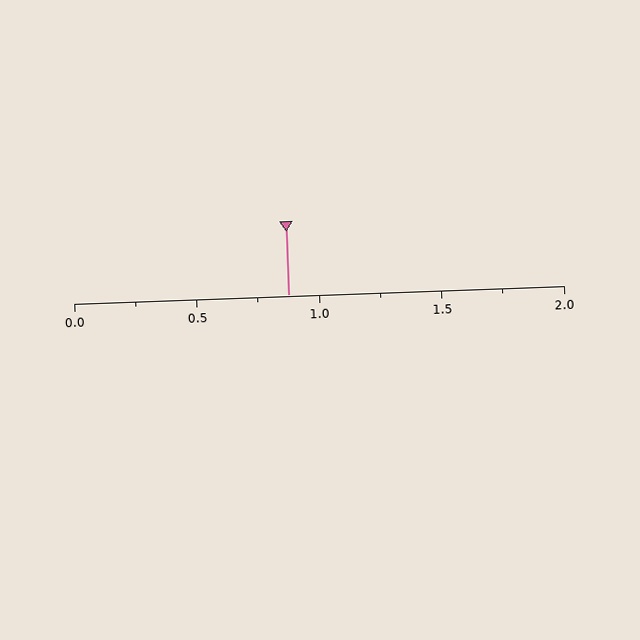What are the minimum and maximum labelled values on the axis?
The axis runs from 0.0 to 2.0.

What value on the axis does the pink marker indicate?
The marker indicates approximately 0.88.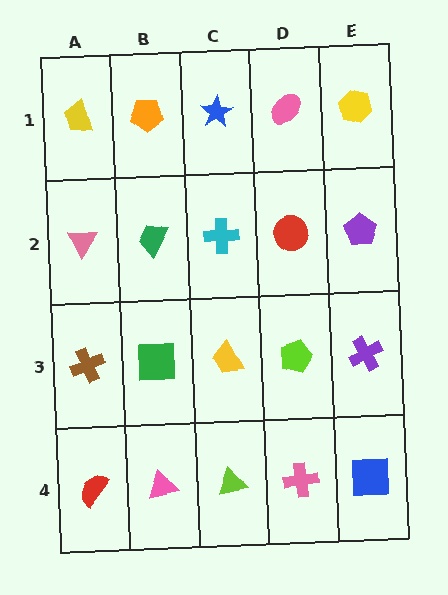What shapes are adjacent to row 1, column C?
A cyan cross (row 2, column C), an orange pentagon (row 1, column B), a pink ellipse (row 1, column D).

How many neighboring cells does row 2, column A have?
3.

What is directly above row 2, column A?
A yellow trapezoid.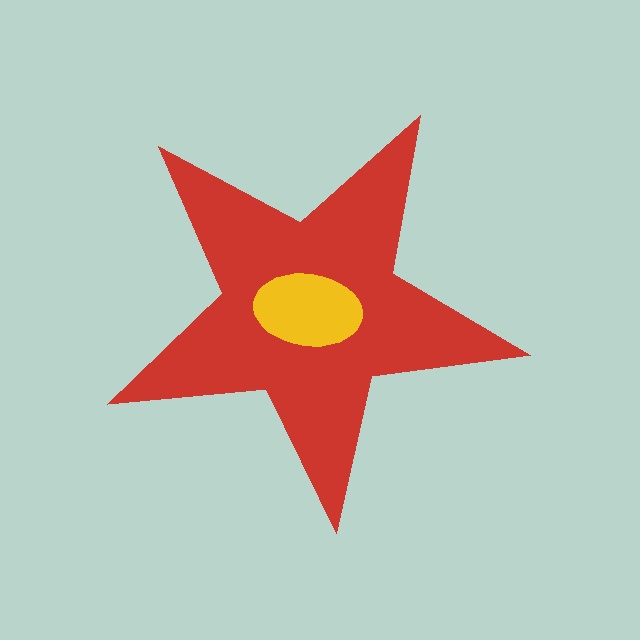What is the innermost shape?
The yellow ellipse.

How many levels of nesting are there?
2.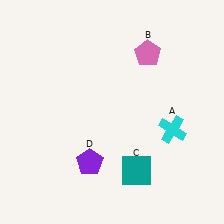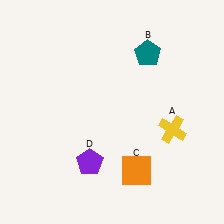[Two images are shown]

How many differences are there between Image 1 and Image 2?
There are 3 differences between the two images.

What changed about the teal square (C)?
In Image 1, C is teal. In Image 2, it changed to orange.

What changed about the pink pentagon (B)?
In Image 1, B is pink. In Image 2, it changed to teal.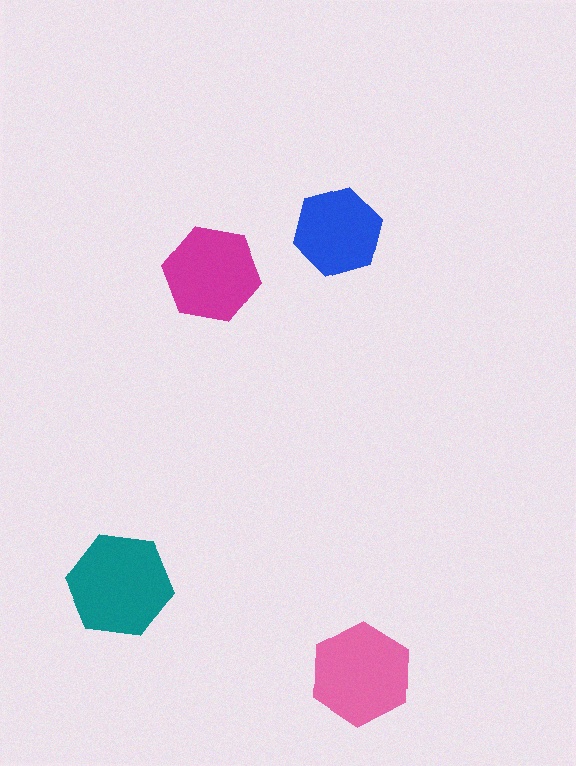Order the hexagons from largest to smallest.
the teal one, the pink one, the magenta one, the blue one.